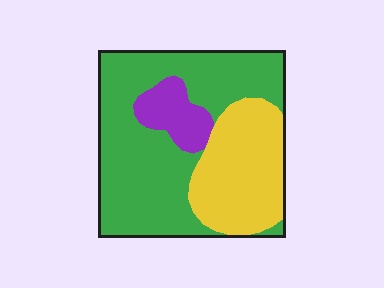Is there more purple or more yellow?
Yellow.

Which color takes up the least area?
Purple, at roughly 10%.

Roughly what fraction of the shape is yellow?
Yellow takes up about one third (1/3) of the shape.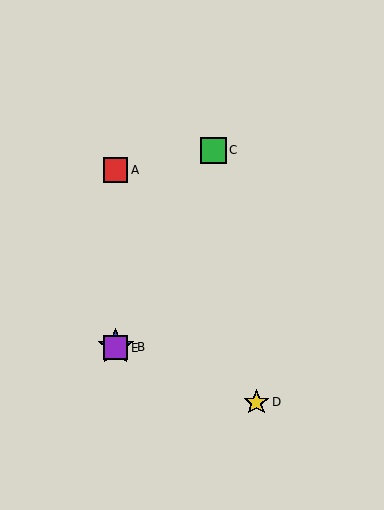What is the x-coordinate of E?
Object E is at x≈116.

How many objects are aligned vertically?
3 objects (A, B, E) are aligned vertically.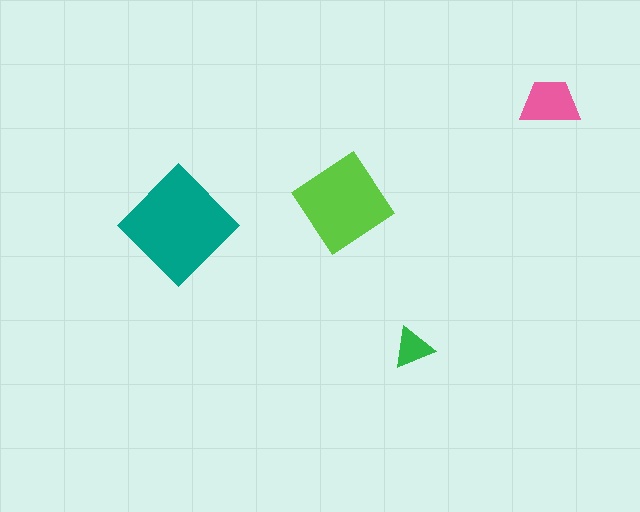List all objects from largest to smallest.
The teal diamond, the lime diamond, the pink trapezoid, the green triangle.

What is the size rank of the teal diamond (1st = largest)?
1st.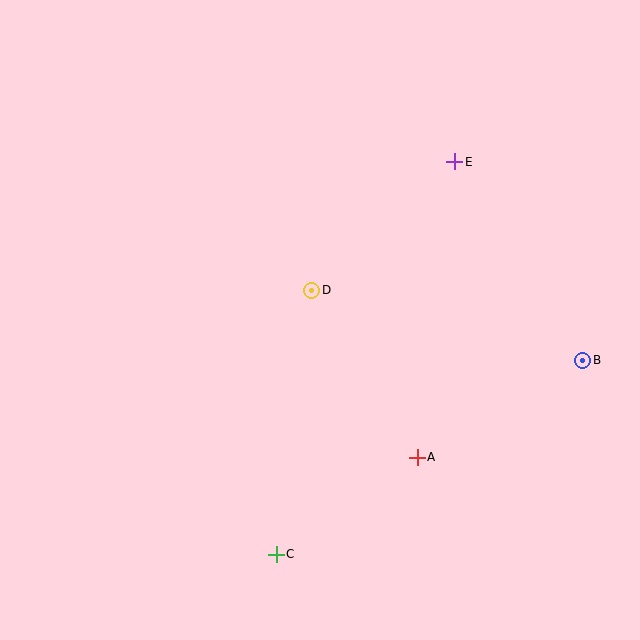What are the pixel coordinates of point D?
Point D is at (312, 290).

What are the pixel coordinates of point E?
Point E is at (455, 162).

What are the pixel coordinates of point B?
Point B is at (583, 360).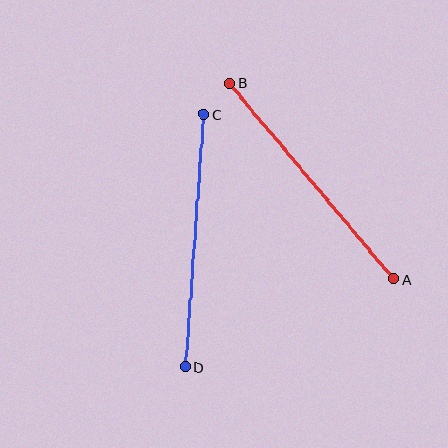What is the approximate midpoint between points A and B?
The midpoint is at approximately (312, 181) pixels.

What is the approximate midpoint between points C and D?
The midpoint is at approximately (195, 241) pixels.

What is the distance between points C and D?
The distance is approximately 253 pixels.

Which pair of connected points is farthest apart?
Points A and B are farthest apart.